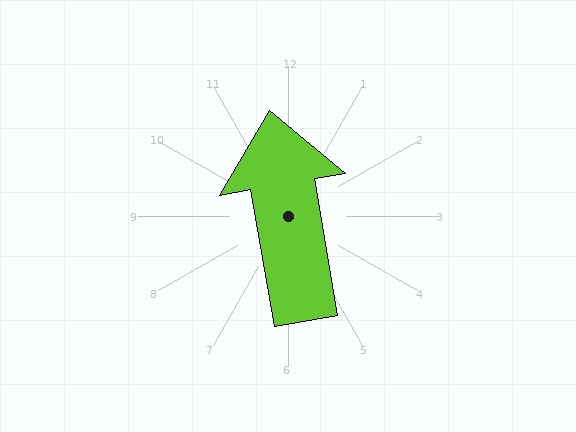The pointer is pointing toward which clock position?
Roughly 12 o'clock.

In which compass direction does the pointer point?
North.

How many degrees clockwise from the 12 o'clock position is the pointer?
Approximately 350 degrees.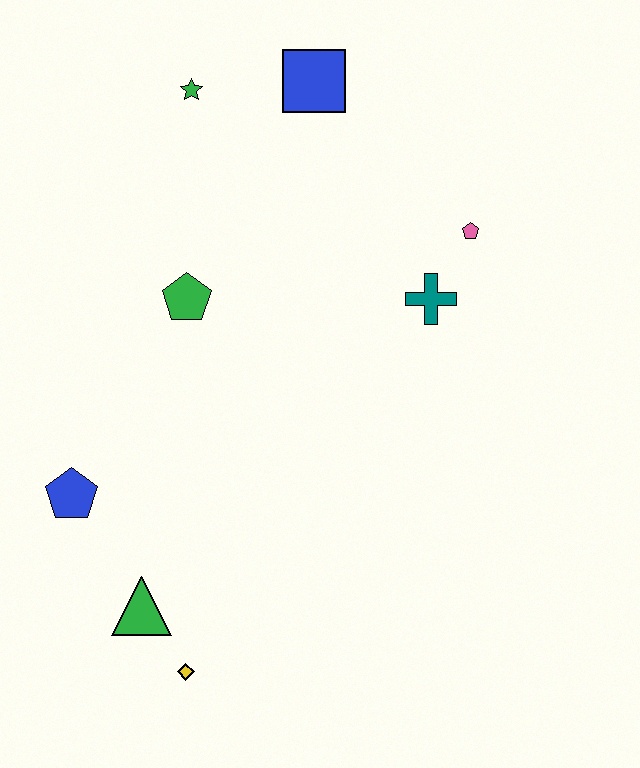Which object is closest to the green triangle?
The yellow diamond is closest to the green triangle.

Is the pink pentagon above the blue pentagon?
Yes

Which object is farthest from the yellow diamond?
The blue square is farthest from the yellow diamond.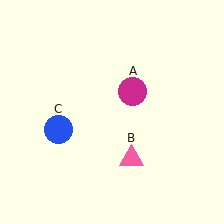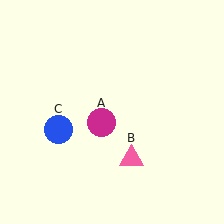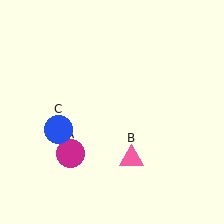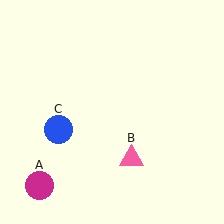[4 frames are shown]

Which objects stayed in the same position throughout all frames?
Pink triangle (object B) and blue circle (object C) remained stationary.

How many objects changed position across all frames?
1 object changed position: magenta circle (object A).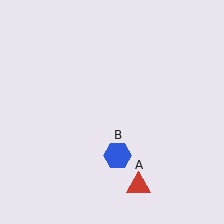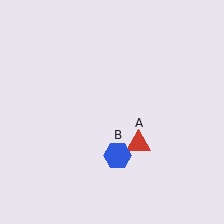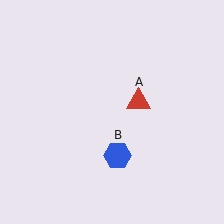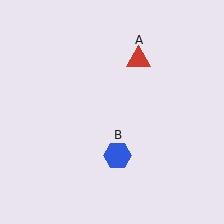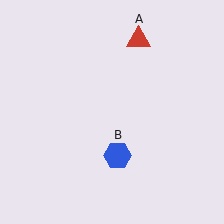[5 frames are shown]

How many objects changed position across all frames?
1 object changed position: red triangle (object A).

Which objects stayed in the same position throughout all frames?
Blue hexagon (object B) remained stationary.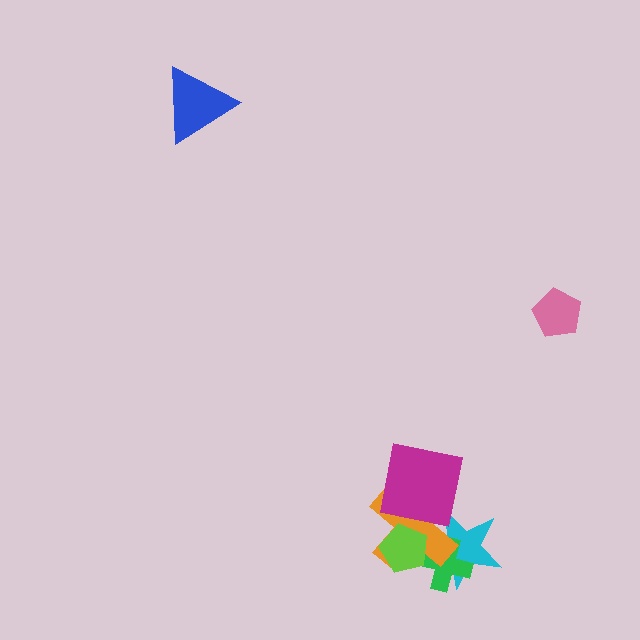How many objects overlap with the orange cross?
4 objects overlap with the orange cross.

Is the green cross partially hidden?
Yes, it is partially covered by another shape.